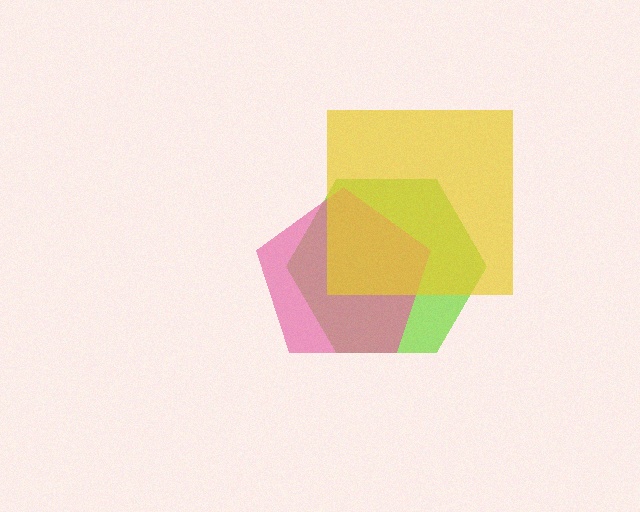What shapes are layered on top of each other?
The layered shapes are: a lime hexagon, a pink pentagon, a yellow square.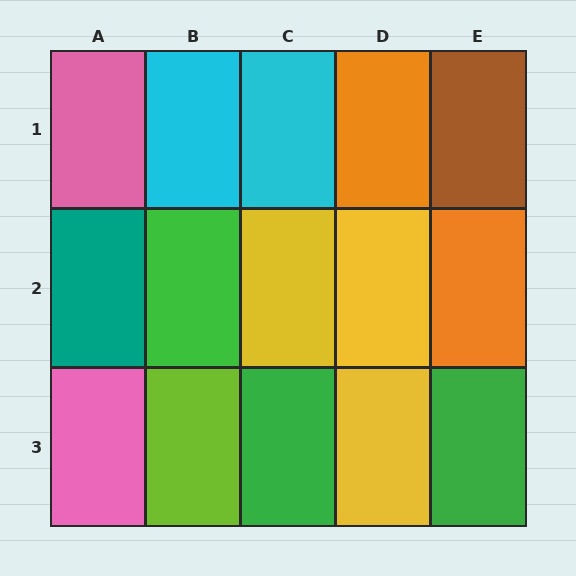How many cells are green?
3 cells are green.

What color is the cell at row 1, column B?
Cyan.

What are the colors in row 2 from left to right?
Teal, green, yellow, yellow, orange.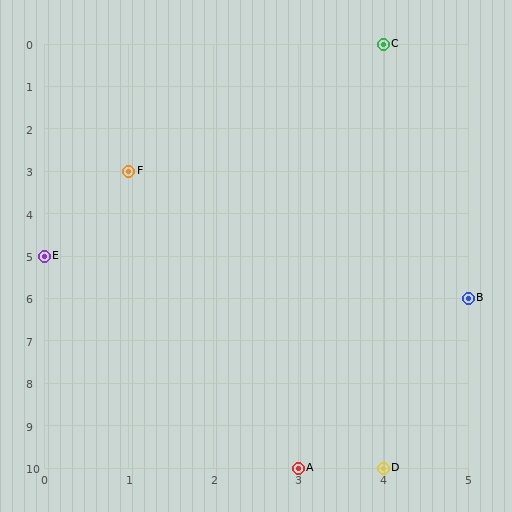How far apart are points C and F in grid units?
Points C and F are 3 columns and 3 rows apart (about 4.2 grid units diagonally).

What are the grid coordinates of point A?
Point A is at grid coordinates (3, 10).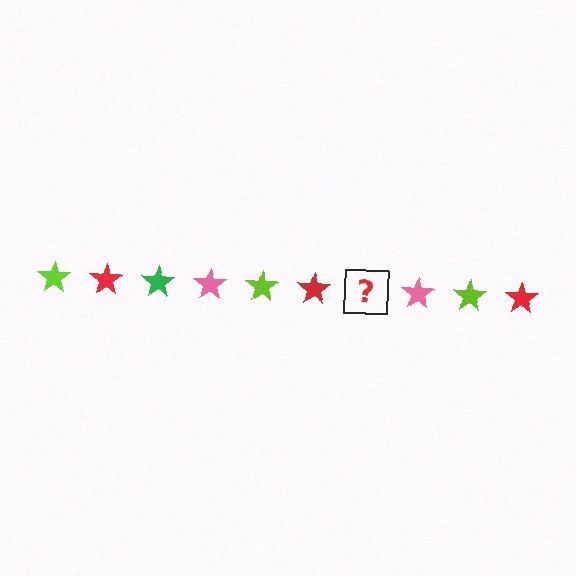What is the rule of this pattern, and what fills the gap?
The rule is that the pattern cycles through lime, red, green, pink stars. The gap should be filled with a green star.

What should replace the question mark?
The question mark should be replaced with a green star.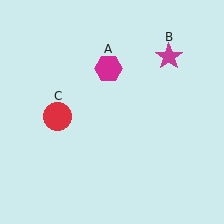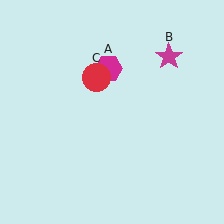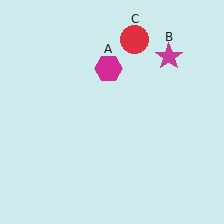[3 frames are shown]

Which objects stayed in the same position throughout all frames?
Magenta hexagon (object A) and magenta star (object B) remained stationary.